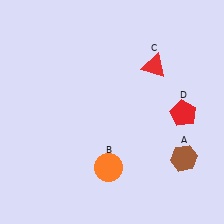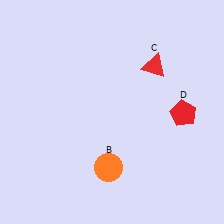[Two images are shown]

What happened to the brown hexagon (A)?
The brown hexagon (A) was removed in Image 2. It was in the bottom-right area of Image 1.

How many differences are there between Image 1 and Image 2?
There is 1 difference between the two images.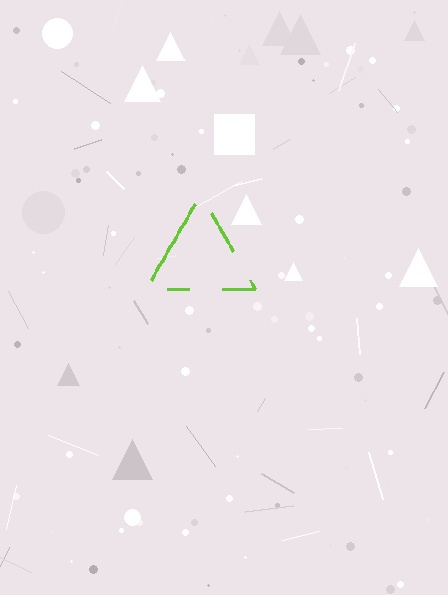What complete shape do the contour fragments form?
The contour fragments form a triangle.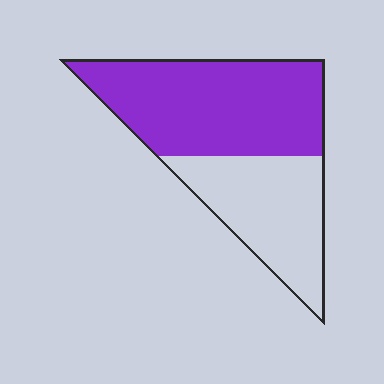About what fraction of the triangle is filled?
About three fifths (3/5).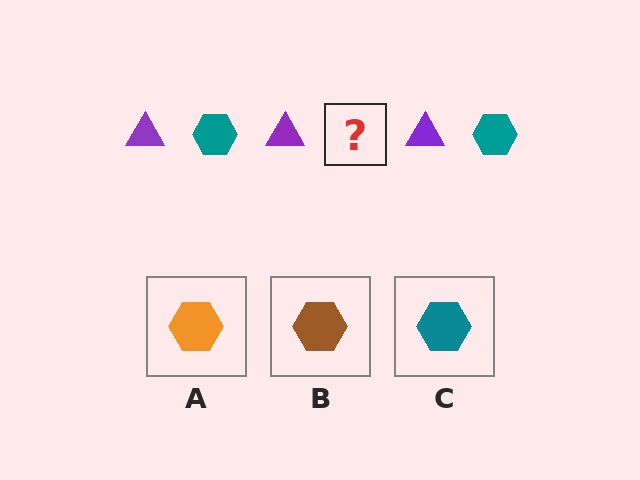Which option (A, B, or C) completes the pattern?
C.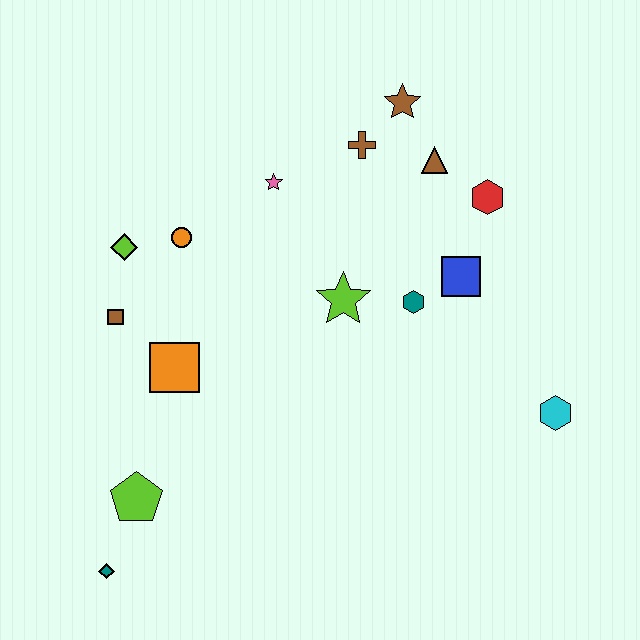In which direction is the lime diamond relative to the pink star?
The lime diamond is to the left of the pink star.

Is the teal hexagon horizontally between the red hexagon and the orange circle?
Yes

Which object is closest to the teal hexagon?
The blue square is closest to the teal hexagon.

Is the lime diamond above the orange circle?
No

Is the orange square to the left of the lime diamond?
No